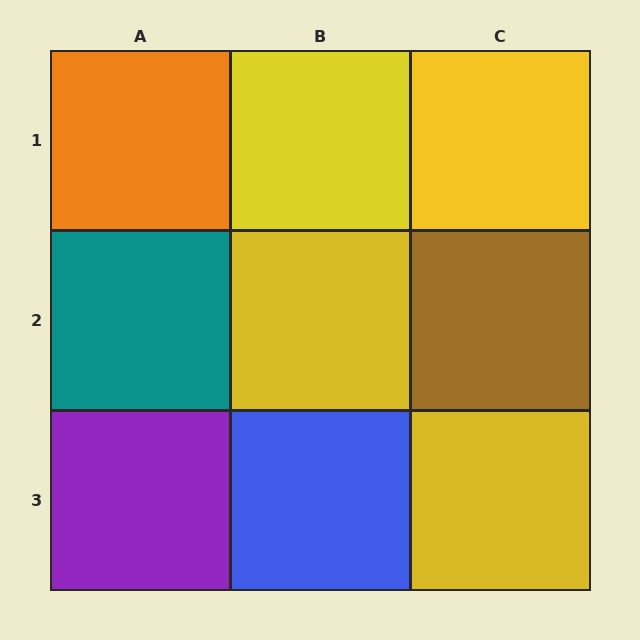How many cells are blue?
1 cell is blue.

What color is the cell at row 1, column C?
Yellow.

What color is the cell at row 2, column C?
Brown.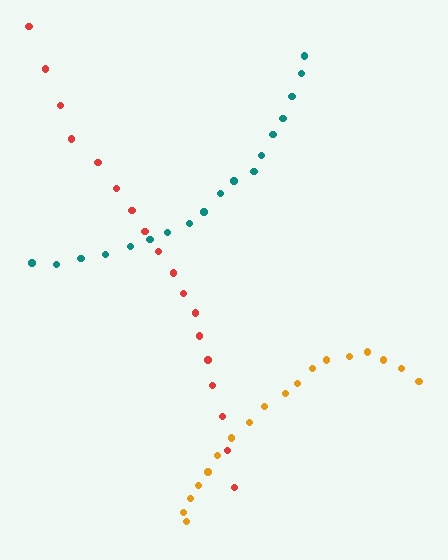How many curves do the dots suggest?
There are 3 distinct paths.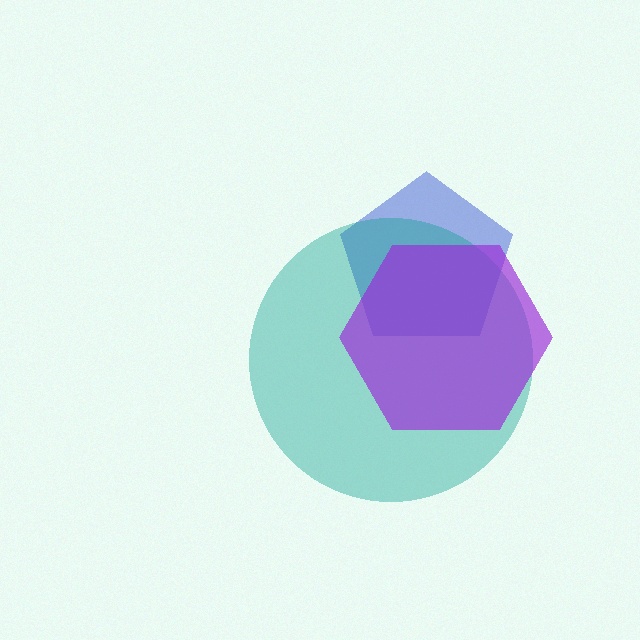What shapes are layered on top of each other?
The layered shapes are: a blue pentagon, a teal circle, a purple hexagon.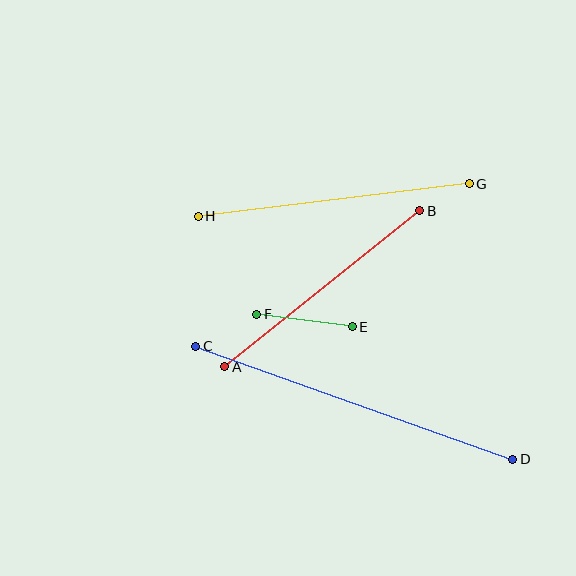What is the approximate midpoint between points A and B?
The midpoint is at approximately (322, 289) pixels.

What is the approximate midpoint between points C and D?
The midpoint is at approximately (354, 403) pixels.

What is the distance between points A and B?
The distance is approximately 250 pixels.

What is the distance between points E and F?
The distance is approximately 96 pixels.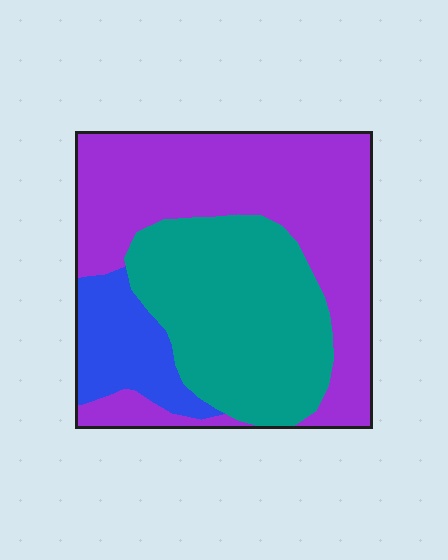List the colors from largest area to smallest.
From largest to smallest: purple, teal, blue.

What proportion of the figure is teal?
Teal takes up between a third and a half of the figure.